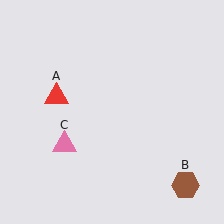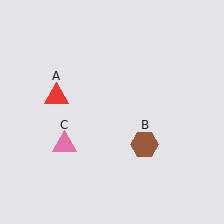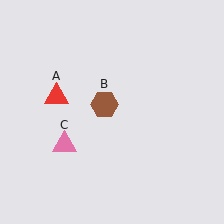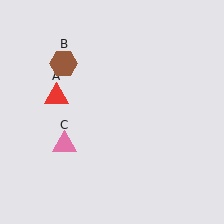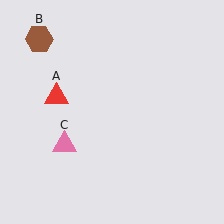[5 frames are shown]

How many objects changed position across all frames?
1 object changed position: brown hexagon (object B).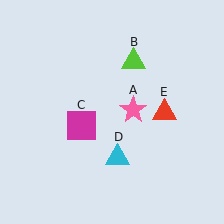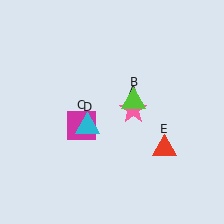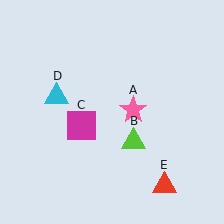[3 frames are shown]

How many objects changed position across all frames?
3 objects changed position: lime triangle (object B), cyan triangle (object D), red triangle (object E).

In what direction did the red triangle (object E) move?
The red triangle (object E) moved down.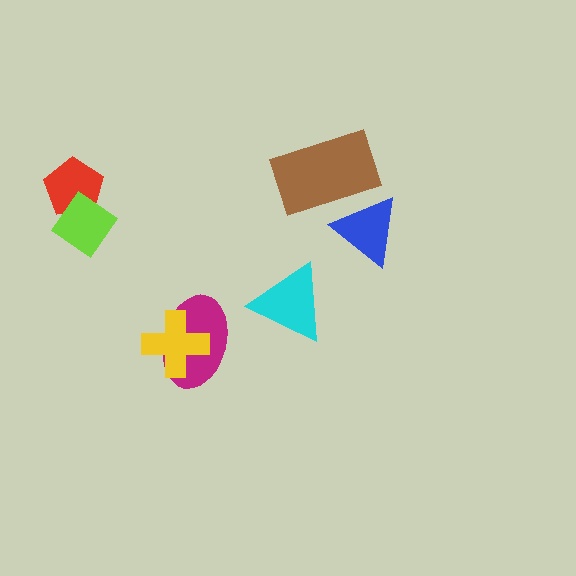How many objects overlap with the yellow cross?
1 object overlaps with the yellow cross.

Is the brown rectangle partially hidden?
Yes, it is partially covered by another shape.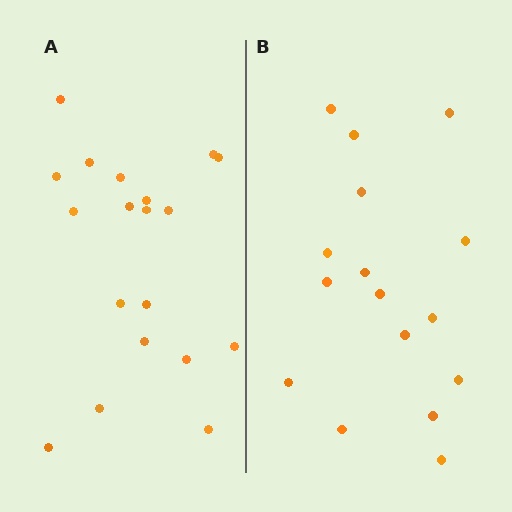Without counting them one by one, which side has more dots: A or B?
Region A (the left region) has more dots.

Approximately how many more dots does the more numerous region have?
Region A has just a few more — roughly 2 or 3 more dots than region B.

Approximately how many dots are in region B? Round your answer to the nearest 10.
About 20 dots. (The exact count is 16, which rounds to 20.)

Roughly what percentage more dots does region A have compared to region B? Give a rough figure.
About 20% more.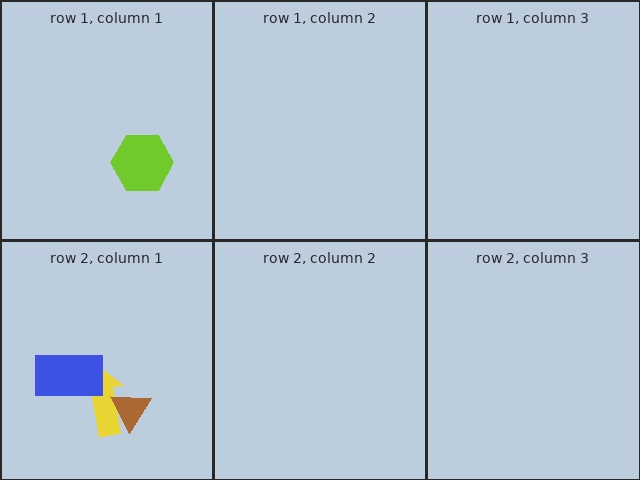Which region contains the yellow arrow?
The row 2, column 1 region.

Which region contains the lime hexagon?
The row 1, column 1 region.